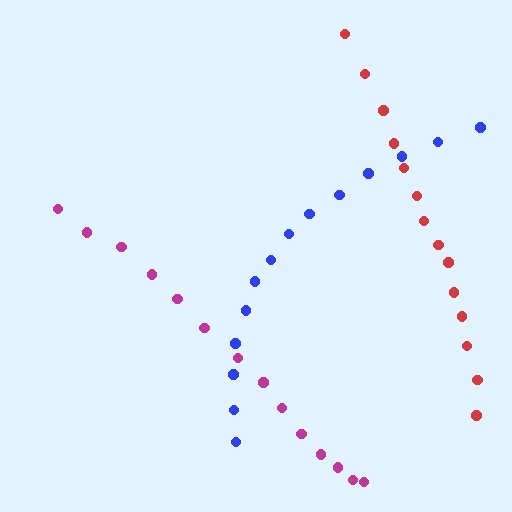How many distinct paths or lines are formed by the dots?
There are 3 distinct paths.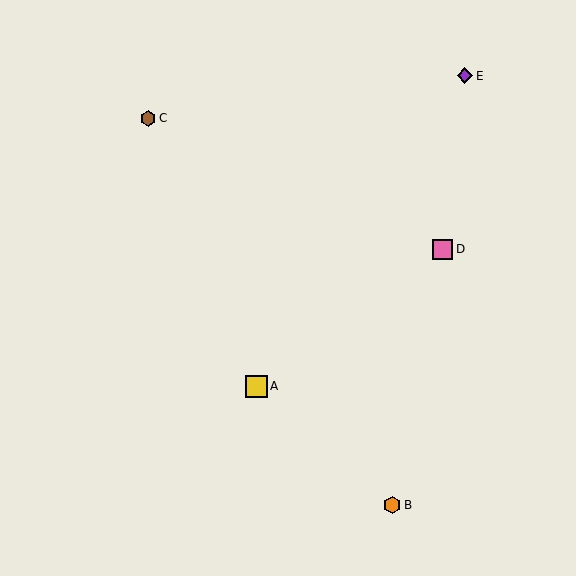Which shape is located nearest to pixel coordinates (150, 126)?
The brown hexagon (labeled C) at (148, 118) is nearest to that location.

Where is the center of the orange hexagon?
The center of the orange hexagon is at (392, 505).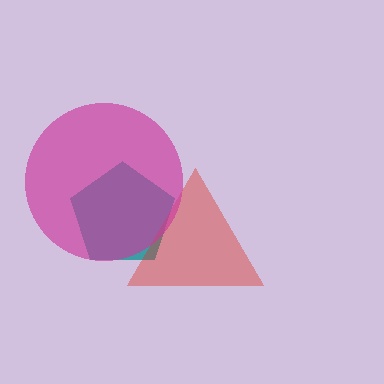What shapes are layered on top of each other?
The layered shapes are: a teal pentagon, a red triangle, a magenta circle.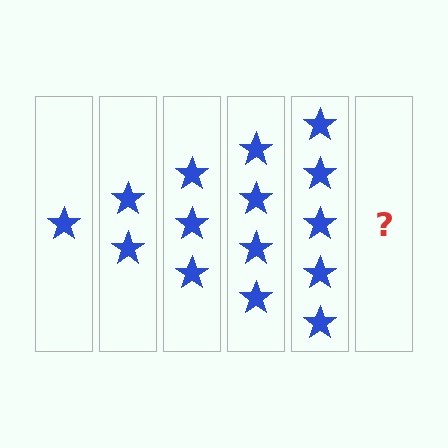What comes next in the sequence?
The next element should be 6 stars.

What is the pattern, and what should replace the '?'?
The pattern is that each step adds one more star. The '?' should be 6 stars.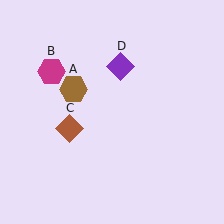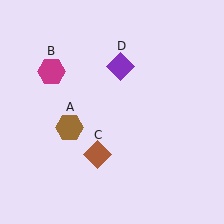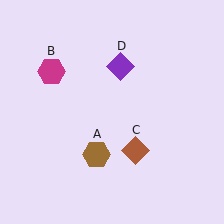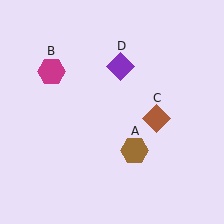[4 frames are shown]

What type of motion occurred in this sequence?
The brown hexagon (object A), brown diamond (object C) rotated counterclockwise around the center of the scene.